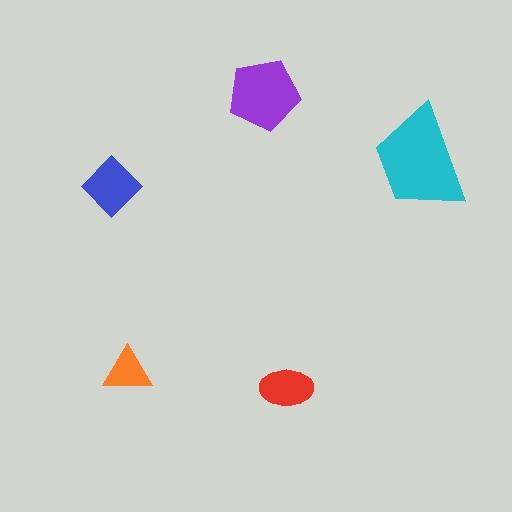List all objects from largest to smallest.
The cyan trapezoid, the purple pentagon, the blue diamond, the red ellipse, the orange triangle.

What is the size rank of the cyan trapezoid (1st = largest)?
1st.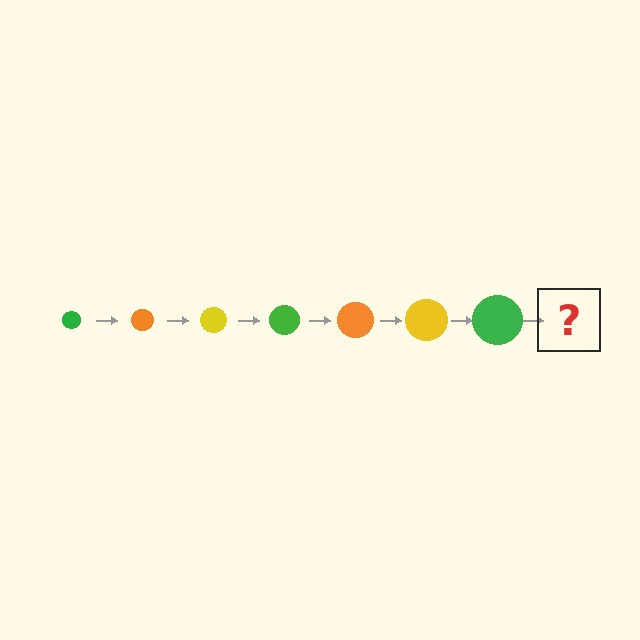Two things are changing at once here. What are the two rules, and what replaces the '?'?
The two rules are that the circle grows larger each step and the color cycles through green, orange, and yellow. The '?' should be an orange circle, larger than the previous one.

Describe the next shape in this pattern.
It should be an orange circle, larger than the previous one.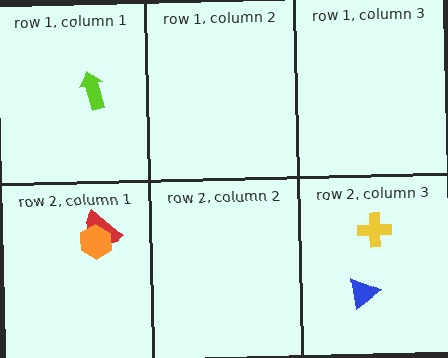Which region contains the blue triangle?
The row 2, column 3 region.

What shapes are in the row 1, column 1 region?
The lime arrow.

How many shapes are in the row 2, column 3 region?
2.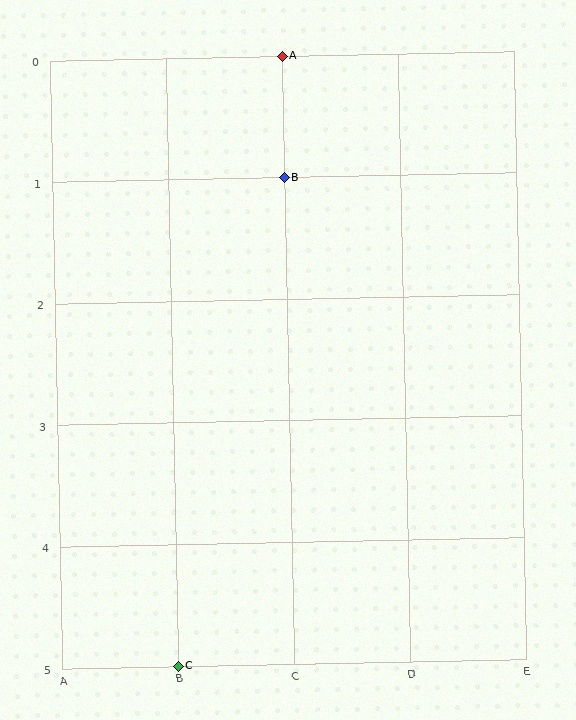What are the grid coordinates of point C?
Point C is at grid coordinates (B, 5).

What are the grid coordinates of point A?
Point A is at grid coordinates (C, 0).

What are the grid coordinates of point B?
Point B is at grid coordinates (C, 1).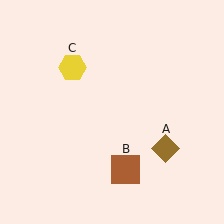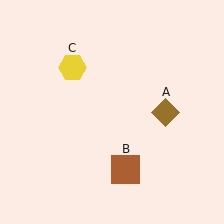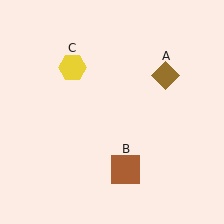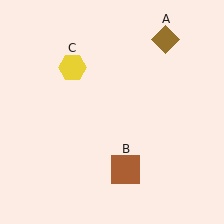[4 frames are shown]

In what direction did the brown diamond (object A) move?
The brown diamond (object A) moved up.